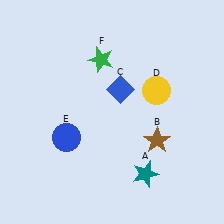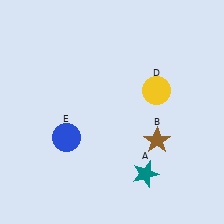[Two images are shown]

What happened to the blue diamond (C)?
The blue diamond (C) was removed in Image 2. It was in the top-right area of Image 1.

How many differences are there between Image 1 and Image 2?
There are 2 differences between the two images.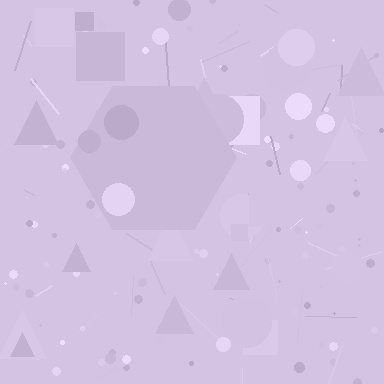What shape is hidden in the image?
A hexagon is hidden in the image.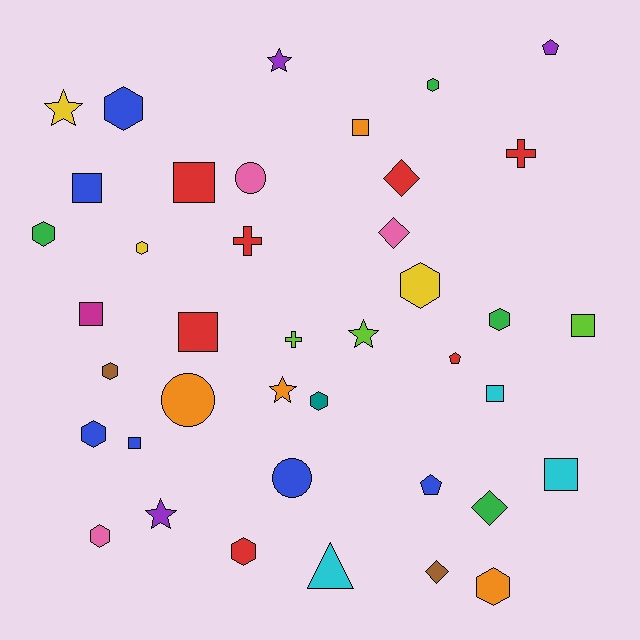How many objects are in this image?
There are 40 objects.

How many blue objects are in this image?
There are 6 blue objects.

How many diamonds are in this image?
There are 4 diamonds.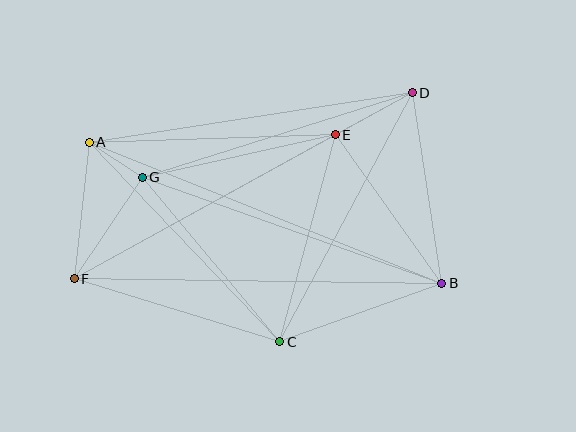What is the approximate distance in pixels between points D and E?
The distance between D and E is approximately 88 pixels.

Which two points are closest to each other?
Points A and G are closest to each other.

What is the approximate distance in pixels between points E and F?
The distance between E and F is approximately 298 pixels.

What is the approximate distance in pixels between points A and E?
The distance between A and E is approximately 246 pixels.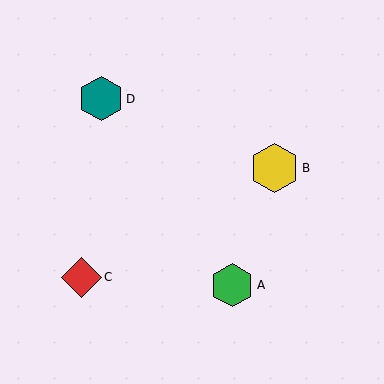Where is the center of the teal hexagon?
The center of the teal hexagon is at (101, 99).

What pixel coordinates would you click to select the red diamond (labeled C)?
Click at (81, 277) to select the red diamond C.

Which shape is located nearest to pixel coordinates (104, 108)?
The teal hexagon (labeled D) at (101, 99) is nearest to that location.